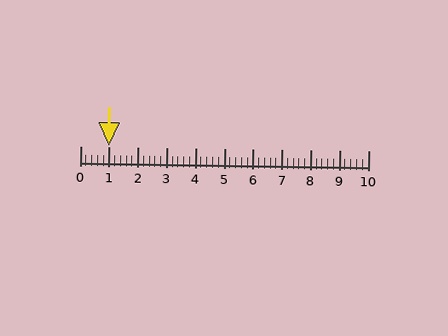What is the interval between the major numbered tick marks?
The major tick marks are spaced 1 units apart.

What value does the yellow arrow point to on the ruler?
The yellow arrow points to approximately 1.0.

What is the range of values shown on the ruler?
The ruler shows values from 0 to 10.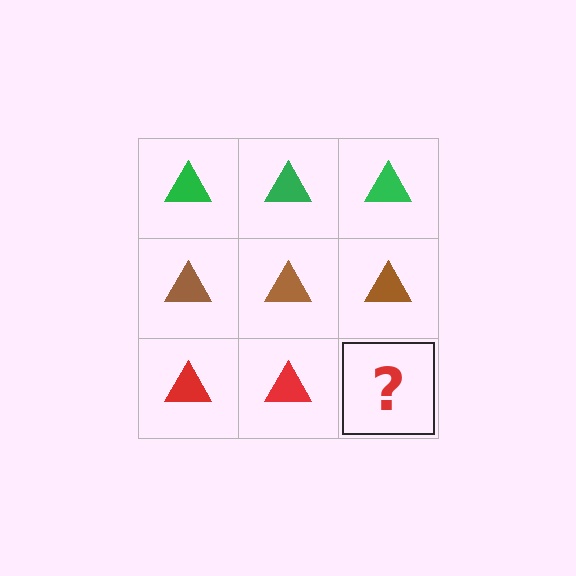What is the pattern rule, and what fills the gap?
The rule is that each row has a consistent color. The gap should be filled with a red triangle.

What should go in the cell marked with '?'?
The missing cell should contain a red triangle.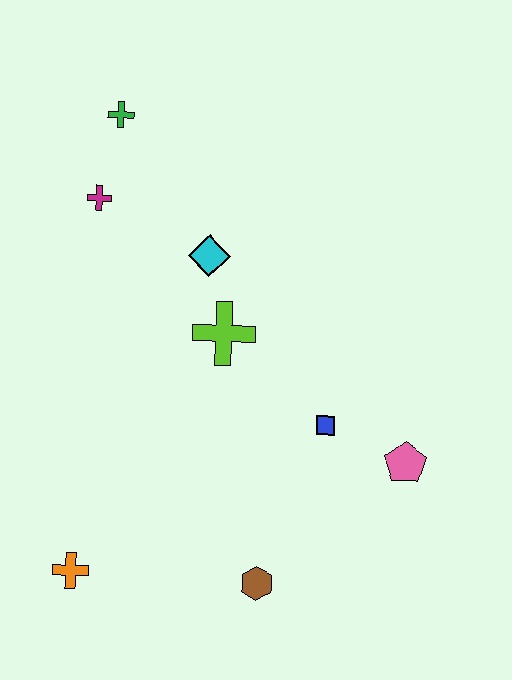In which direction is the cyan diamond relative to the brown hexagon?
The cyan diamond is above the brown hexagon.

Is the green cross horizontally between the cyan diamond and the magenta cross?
Yes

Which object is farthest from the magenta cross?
The brown hexagon is farthest from the magenta cross.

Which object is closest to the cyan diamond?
The lime cross is closest to the cyan diamond.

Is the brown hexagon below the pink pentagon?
Yes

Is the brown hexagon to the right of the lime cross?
Yes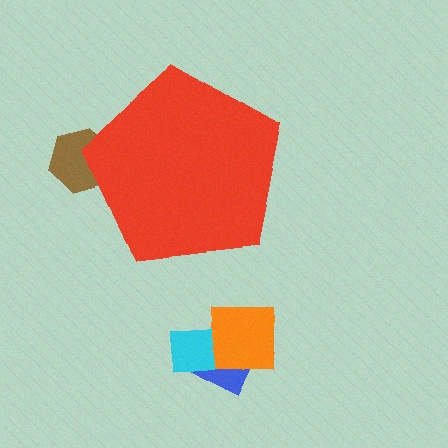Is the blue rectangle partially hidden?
No, the blue rectangle is fully visible.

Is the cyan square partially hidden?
No, the cyan square is fully visible.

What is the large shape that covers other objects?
A red pentagon.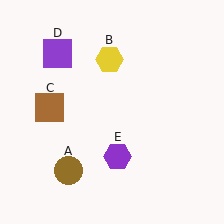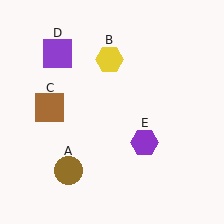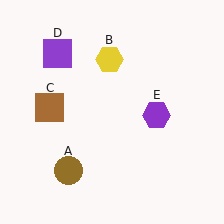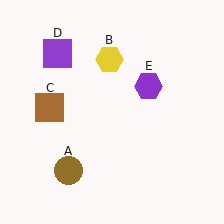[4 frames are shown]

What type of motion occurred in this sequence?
The purple hexagon (object E) rotated counterclockwise around the center of the scene.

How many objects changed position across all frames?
1 object changed position: purple hexagon (object E).